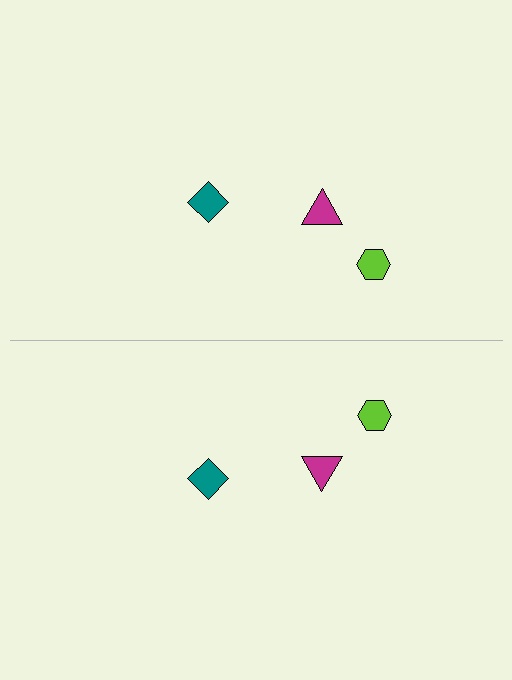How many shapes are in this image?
There are 6 shapes in this image.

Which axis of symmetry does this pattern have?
The pattern has a horizontal axis of symmetry running through the center of the image.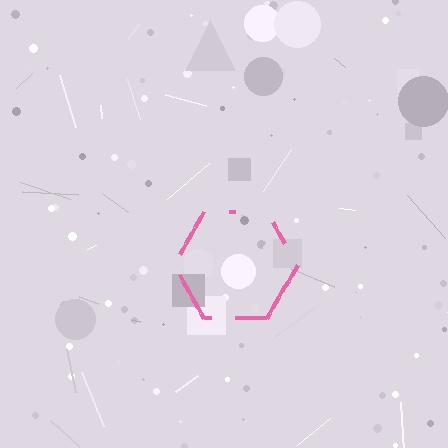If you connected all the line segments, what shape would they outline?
They would outline a hexagon.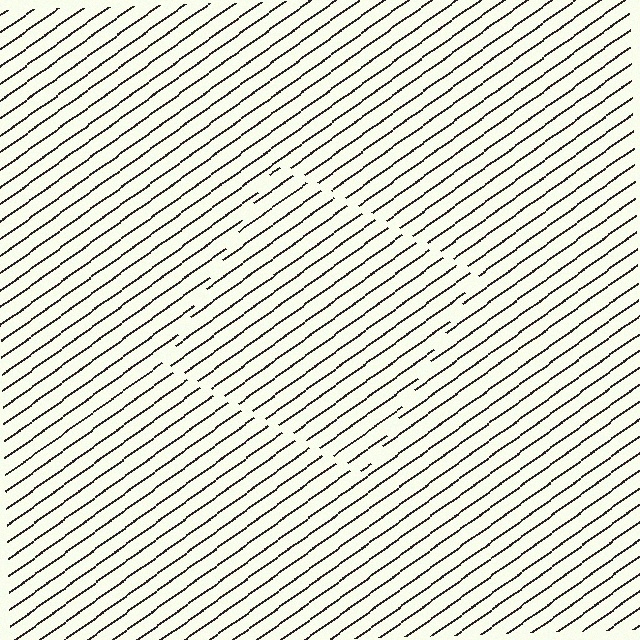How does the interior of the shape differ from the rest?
The interior of the shape contains the same grating, shifted by half a period — the contour is defined by the phase discontinuity where line-ends from the inner and outer gratings abut.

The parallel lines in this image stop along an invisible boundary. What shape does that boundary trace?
An illusory square. The interior of the shape contains the same grating, shifted by half a period — the contour is defined by the phase discontinuity where line-ends from the inner and outer gratings abut.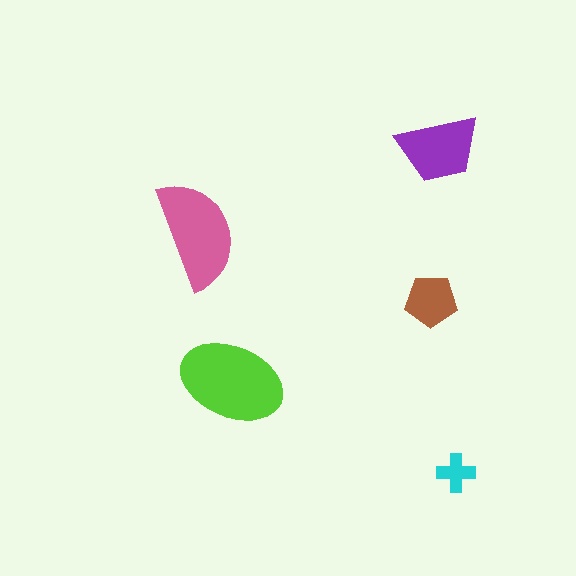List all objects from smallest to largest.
The cyan cross, the brown pentagon, the purple trapezoid, the pink semicircle, the lime ellipse.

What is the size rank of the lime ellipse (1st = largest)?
1st.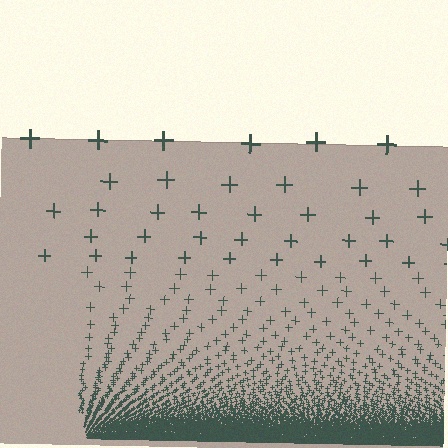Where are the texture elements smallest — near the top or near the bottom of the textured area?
Near the bottom.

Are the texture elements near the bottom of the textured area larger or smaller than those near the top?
Smaller. The gradient is inverted — elements near the bottom are smaller and denser.